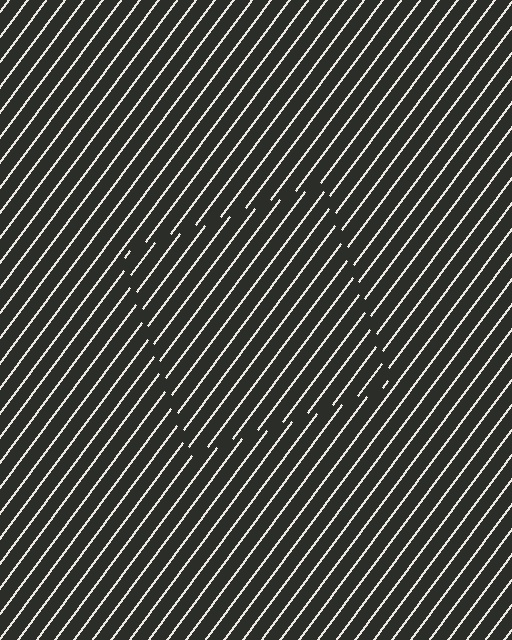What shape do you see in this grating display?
An illusory square. The interior of the shape contains the same grating, shifted by half a period — the contour is defined by the phase discontinuity where line-ends from the inner and outer gratings abut.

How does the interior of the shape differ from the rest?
The interior of the shape contains the same grating, shifted by half a period — the contour is defined by the phase discontinuity where line-ends from the inner and outer gratings abut.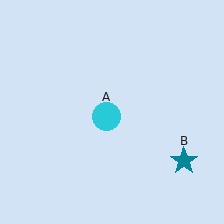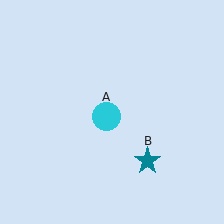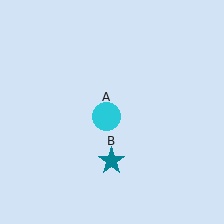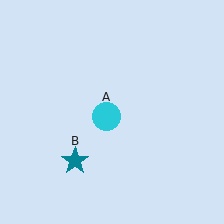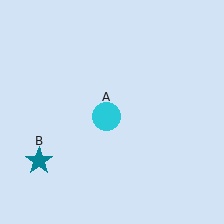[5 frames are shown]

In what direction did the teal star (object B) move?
The teal star (object B) moved left.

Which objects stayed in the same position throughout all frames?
Cyan circle (object A) remained stationary.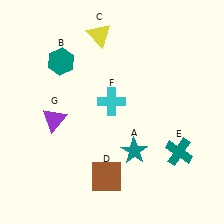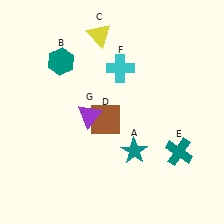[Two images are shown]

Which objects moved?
The objects that moved are: the brown square (D), the cyan cross (F), the purple triangle (G).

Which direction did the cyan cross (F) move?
The cyan cross (F) moved up.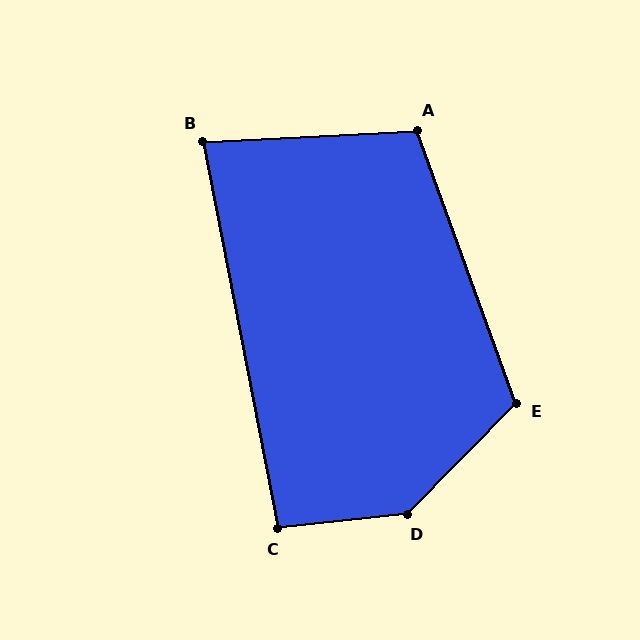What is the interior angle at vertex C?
Approximately 95 degrees (approximately right).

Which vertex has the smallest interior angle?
B, at approximately 82 degrees.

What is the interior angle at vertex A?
Approximately 107 degrees (obtuse).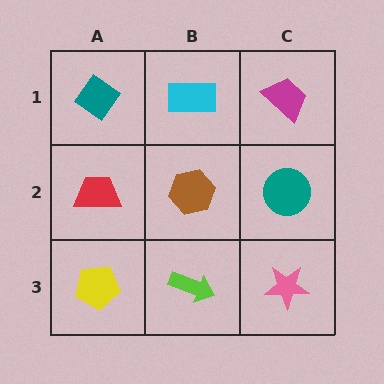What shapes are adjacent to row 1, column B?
A brown hexagon (row 2, column B), a teal diamond (row 1, column A), a magenta trapezoid (row 1, column C).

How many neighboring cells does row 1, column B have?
3.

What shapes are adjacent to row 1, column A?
A red trapezoid (row 2, column A), a cyan rectangle (row 1, column B).